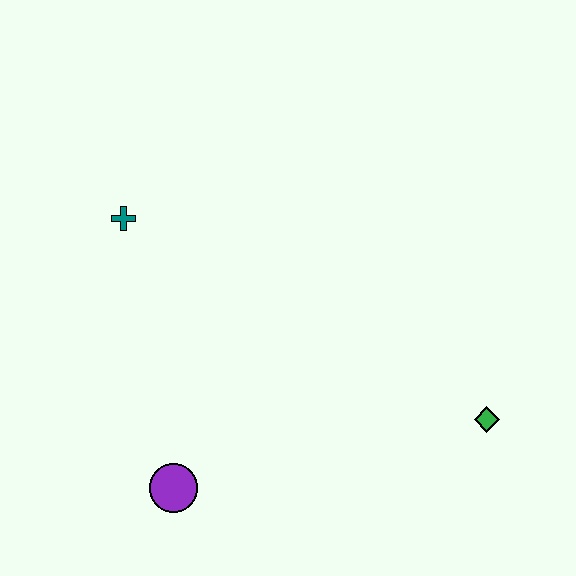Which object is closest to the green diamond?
The purple circle is closest to the green diamond.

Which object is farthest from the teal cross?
The green diamond is farthest from the teal cross.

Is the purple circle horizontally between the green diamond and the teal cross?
Yes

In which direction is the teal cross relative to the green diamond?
The teal cross is to the left of the green diamond.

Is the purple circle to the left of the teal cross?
No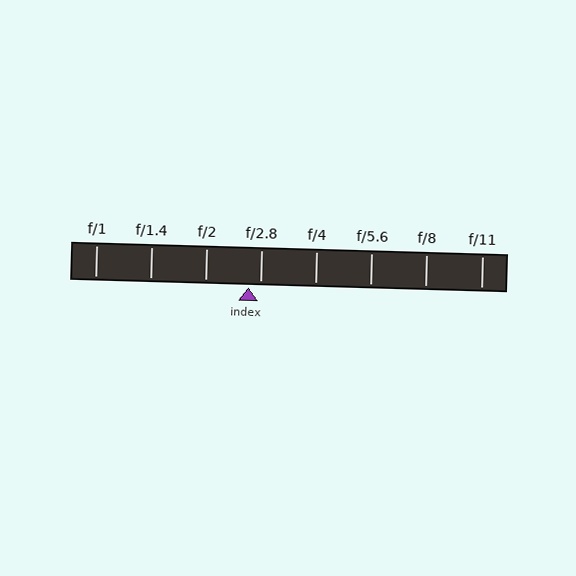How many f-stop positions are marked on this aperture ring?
There are 8 f-stop positions marked.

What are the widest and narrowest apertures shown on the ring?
The widest aperture shown is f/1 and the narrowest is f/11.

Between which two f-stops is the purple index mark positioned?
The index mark is between f/2 and f/2.8.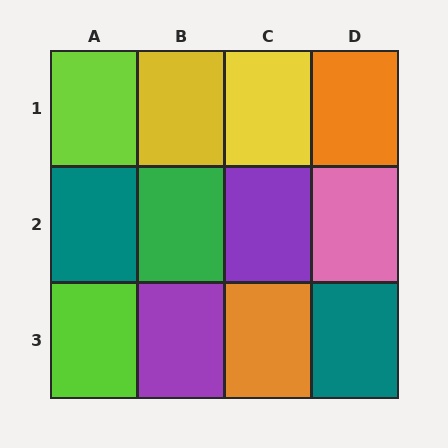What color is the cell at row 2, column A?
Teal.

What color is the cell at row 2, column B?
Green.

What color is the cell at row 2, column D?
Pink.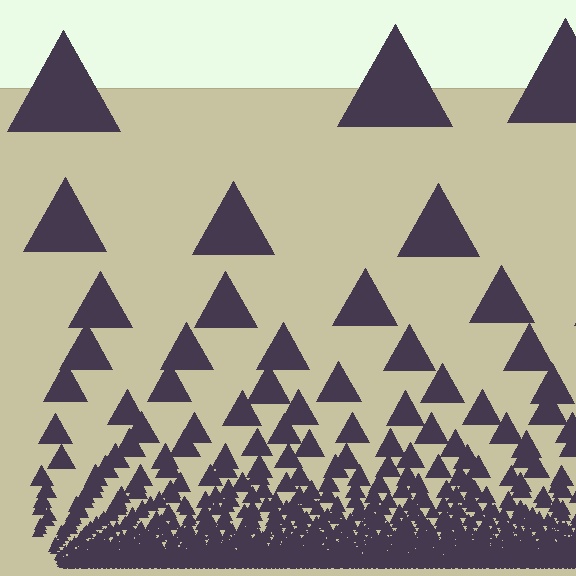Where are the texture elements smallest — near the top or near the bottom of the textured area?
Near the bottom.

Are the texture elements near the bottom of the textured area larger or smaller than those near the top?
Smaller. The gradient is inverted — elements near the bottom are smaller and denser.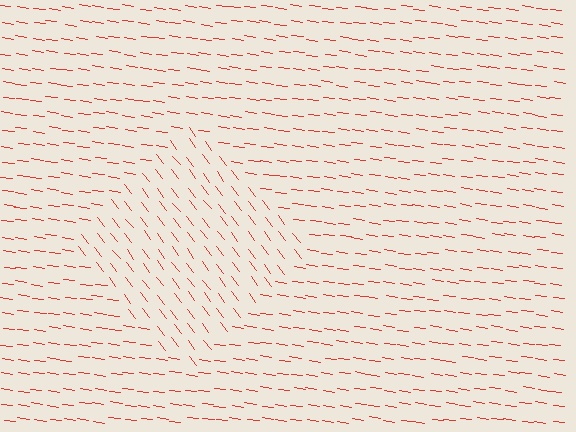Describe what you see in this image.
The image is filled with small red line segments. A diamond region in the image has lines oriented differently from the surrounding lines, creating a visible texture boundary.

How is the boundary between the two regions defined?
The boundary is defined purely by a change in line orientation (approximately 45 degrees difference). All lines are the same color and thickness.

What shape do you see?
I see a diamond.